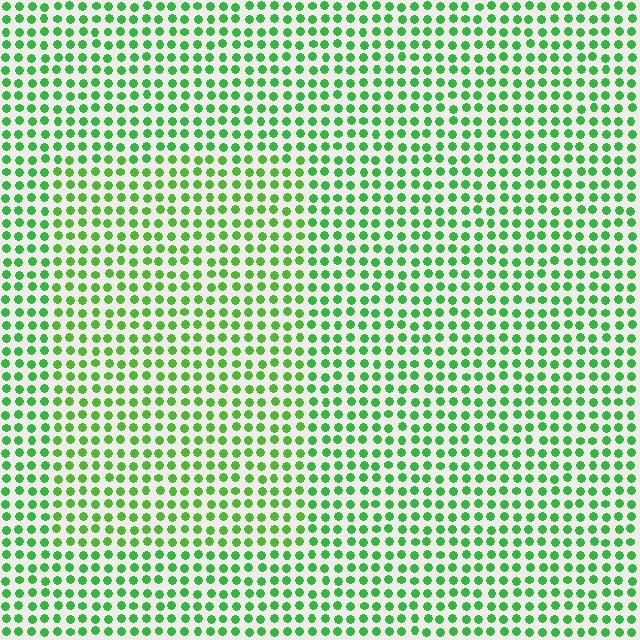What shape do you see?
I see a rectangle.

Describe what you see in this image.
The image is filled with small green elements in a uniform arrangement. A rectangle-shaped region is visible where the elements are tinted to a slightly different hue, forming a subtle color boundary.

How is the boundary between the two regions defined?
The boundary is defined purely by a slight shift in hue (about 20 degrees). Spacing, size, and orientation are identical on both sides.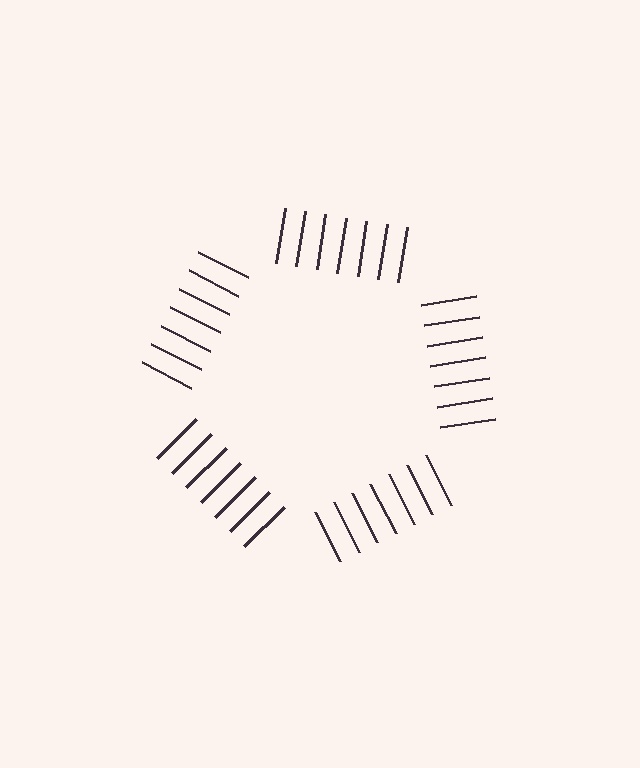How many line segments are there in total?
35 — 7 along each of the 5 edges.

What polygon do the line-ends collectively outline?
An illusory pentagon — the line segments terminate on its edges but no continuous stroke is drawn.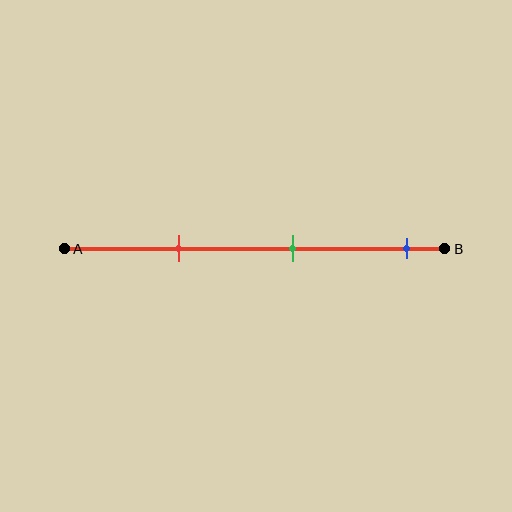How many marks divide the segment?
There are 3 marks dividing the segment.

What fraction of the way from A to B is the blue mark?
The blue mark is approximately 90% (0.9) of the way from A to B.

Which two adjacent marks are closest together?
The red and green marks are the closest adjacent pair.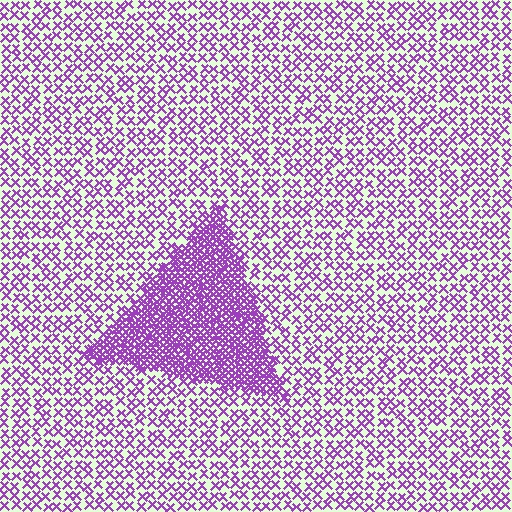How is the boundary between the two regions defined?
The boundary is defined by a change in element density (approximately 2.8x ratio). All elements are the same color, size, and shape.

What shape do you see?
I see a triangle.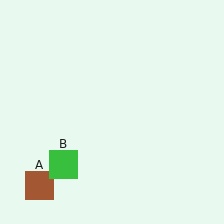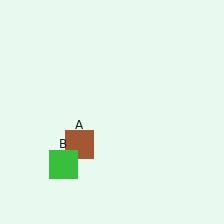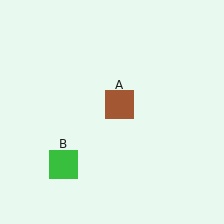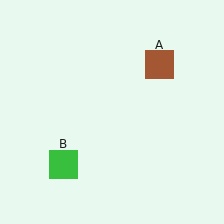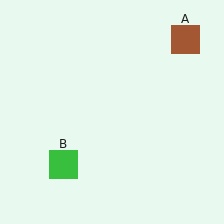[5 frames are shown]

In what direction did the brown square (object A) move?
The brown square (object A) moved up and to the right.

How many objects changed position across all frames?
1 object changed position: brown square (object A).